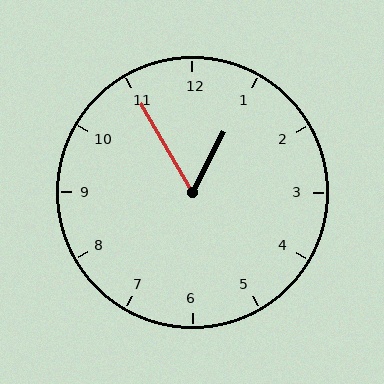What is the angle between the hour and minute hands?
Approximately 58 degrees.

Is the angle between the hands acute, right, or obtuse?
It is acute.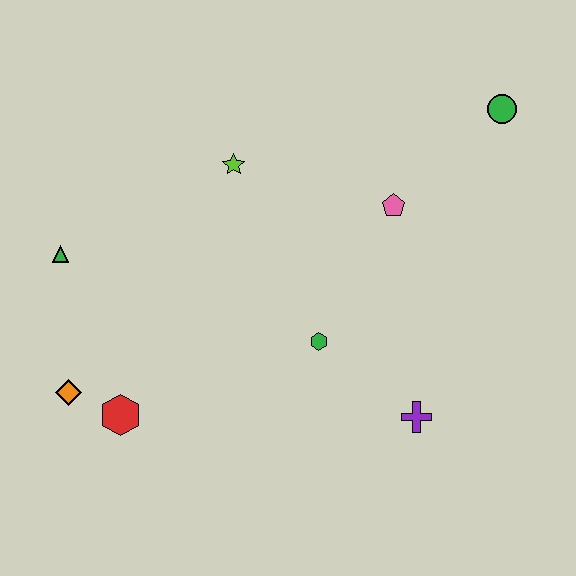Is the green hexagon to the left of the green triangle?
No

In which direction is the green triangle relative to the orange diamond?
The green triangle is above the orange diamond.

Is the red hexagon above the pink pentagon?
No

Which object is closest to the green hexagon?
The purple cross is closest to the green hexagon.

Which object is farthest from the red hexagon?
The green circle is farthest from the red hexagon.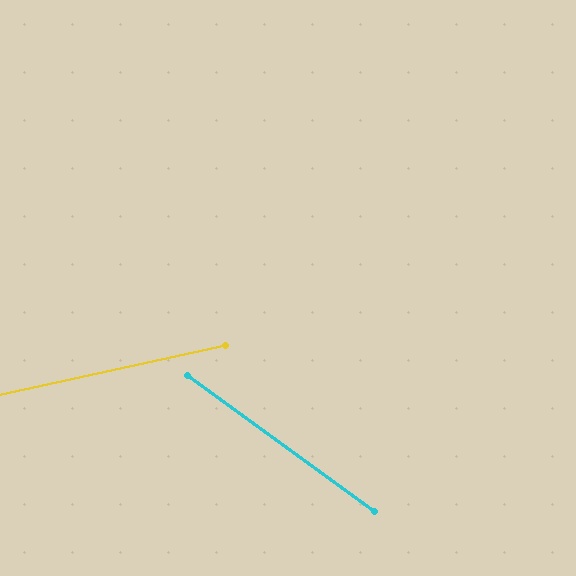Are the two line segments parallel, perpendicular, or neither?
Neither parallel nor perpendicular — they differ by about 49°.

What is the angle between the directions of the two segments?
Approximately 49 degrees.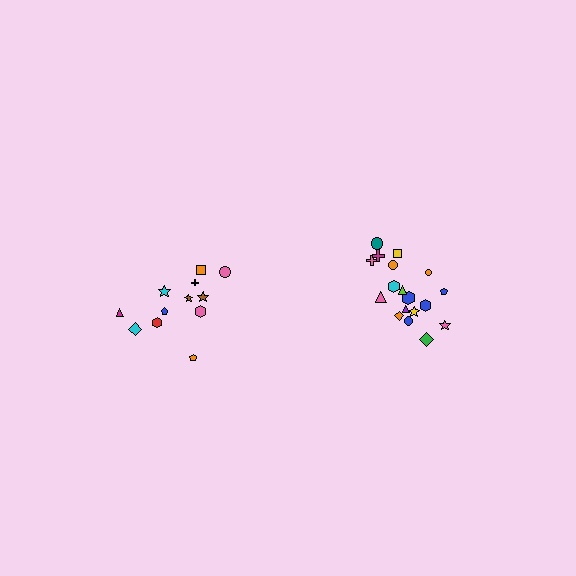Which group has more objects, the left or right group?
The right group.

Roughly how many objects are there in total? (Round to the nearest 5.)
Roughly 30 objects in total.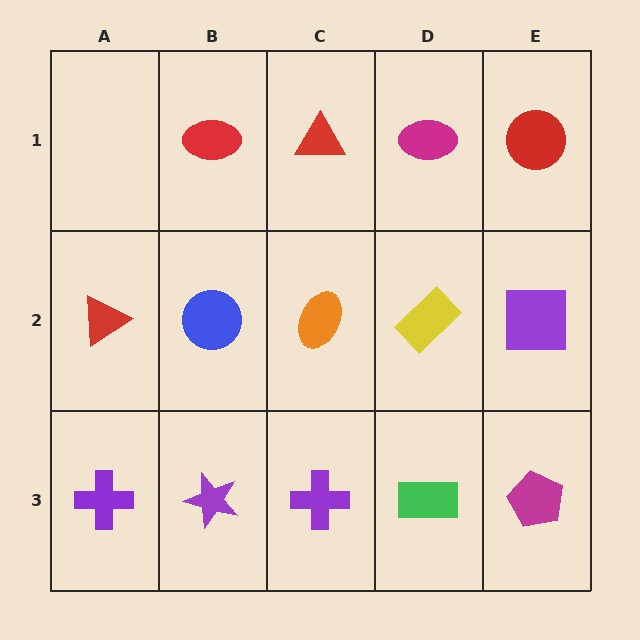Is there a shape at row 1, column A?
No, that cell is empty.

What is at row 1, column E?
A red circle.